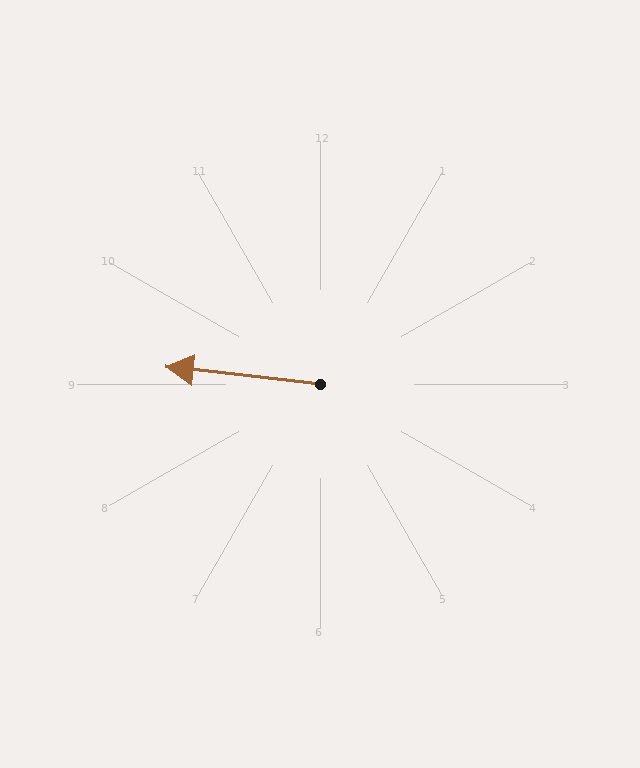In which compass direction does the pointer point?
West.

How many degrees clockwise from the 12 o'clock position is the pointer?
Approximately 276 degrees.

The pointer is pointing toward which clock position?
Roughly 9 o'clock.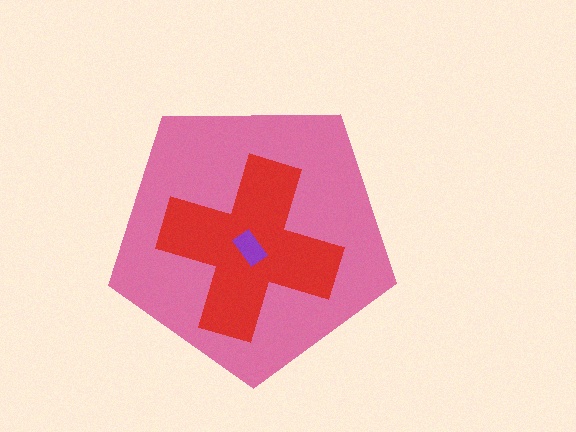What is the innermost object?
The purple rectangle.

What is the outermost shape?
The pink pentagon.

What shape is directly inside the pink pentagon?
The red cross.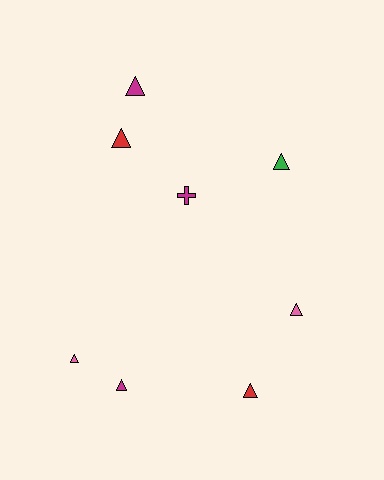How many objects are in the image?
There are 8 objects.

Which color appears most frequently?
Magenta, with 3 objects.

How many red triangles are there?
There are 2 red triangles.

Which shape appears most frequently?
Triangle, with 7 objects.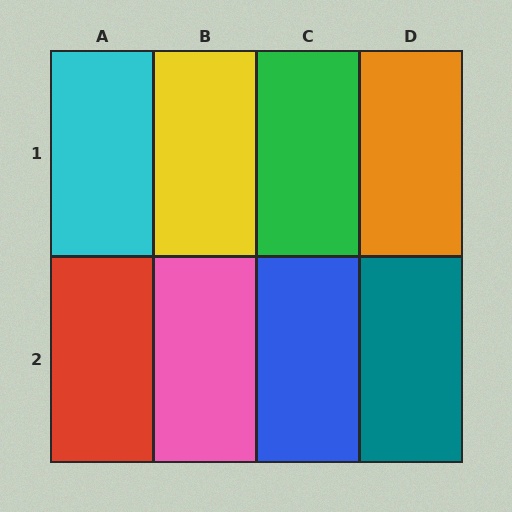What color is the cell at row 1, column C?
Green.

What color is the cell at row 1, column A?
Cyan.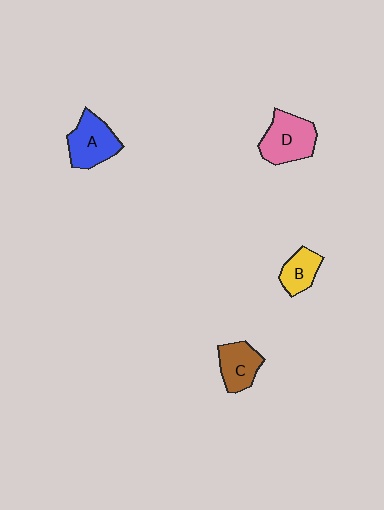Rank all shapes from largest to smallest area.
From largest to smallest: D (pink), A (blue), C (brown), B (yellow).